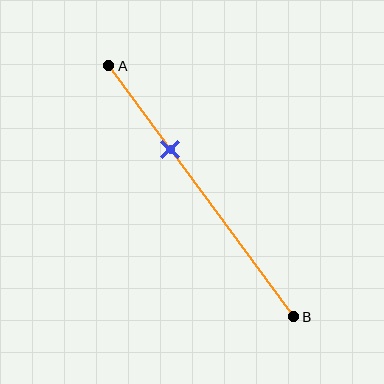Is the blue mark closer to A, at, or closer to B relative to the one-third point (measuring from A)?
The blue mark is approximately at the one-third point of segment AB.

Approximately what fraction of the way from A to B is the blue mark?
The blue mark is approximately 35% of the way from A to B.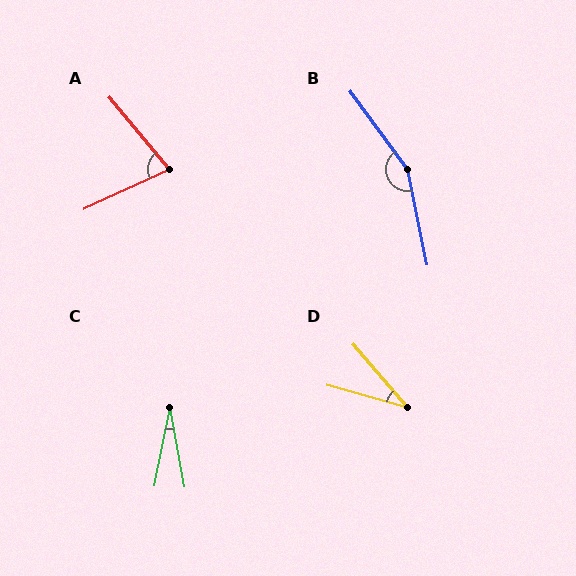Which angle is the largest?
B, at approximately 156 degrees.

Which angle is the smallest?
C, at approximately 21 degrees.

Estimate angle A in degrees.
Approximately 75 degrees.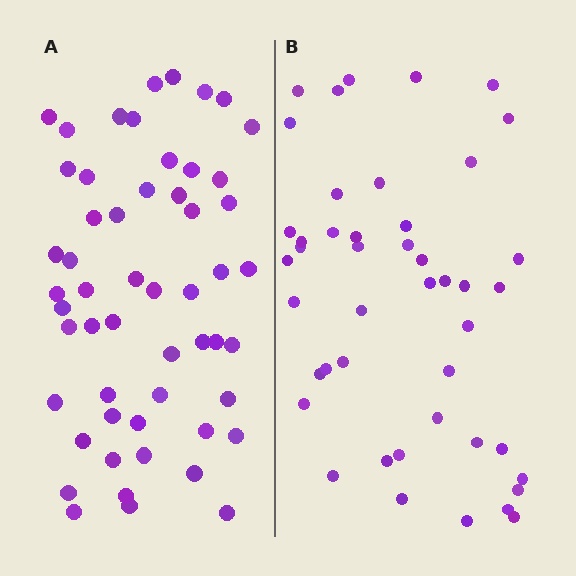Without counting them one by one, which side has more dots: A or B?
Region A (the left region) has more dots.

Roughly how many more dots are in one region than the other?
Region A has roughly 8 or so more dots than region B.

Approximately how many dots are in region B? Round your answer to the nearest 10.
About 40 dots. (The exact count is 45, which rounds to 40.)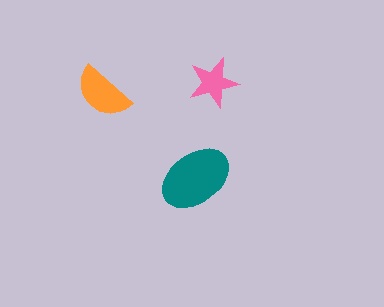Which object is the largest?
The teal ellipse.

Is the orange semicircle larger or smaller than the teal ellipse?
Smaller.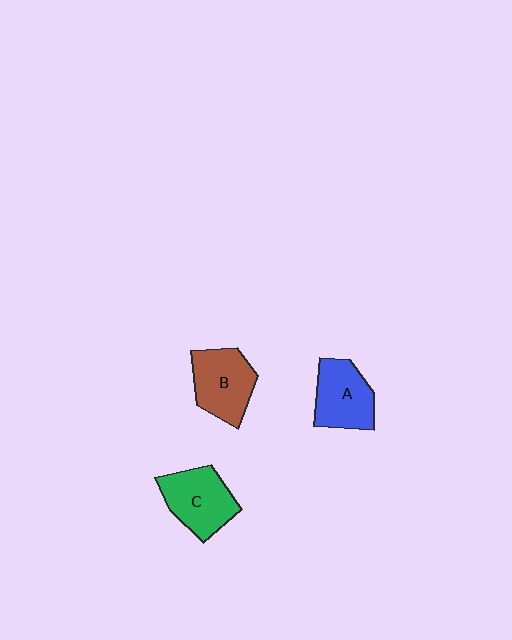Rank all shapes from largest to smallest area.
From largest to smallest: C (green), B (brown), A (blue).